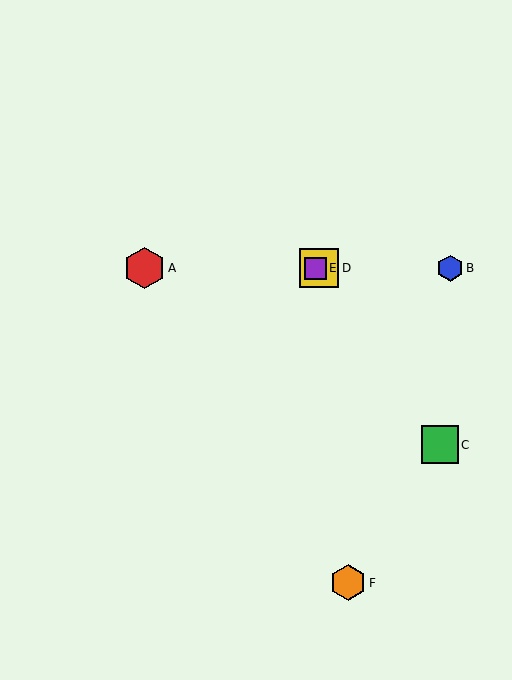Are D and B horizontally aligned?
Yes, both are at y≈268.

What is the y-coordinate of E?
Object E is at y≈268.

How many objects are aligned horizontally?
4 objects (A, B, D, E) are aligned horizontally.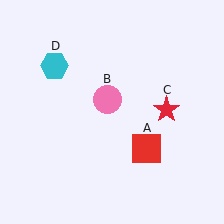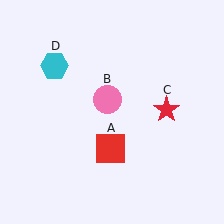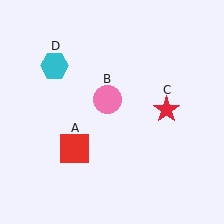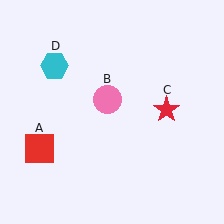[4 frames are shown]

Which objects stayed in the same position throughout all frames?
Pink circle (object B) and red star (object C) and cyan hexagon (object D) remained stationary.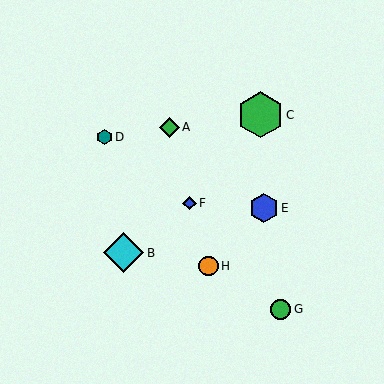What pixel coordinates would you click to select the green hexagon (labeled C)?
Click at (260, 115) to select the green hexagon C.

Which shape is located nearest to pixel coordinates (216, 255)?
The orange circle (labeled H) at (208, 266) is nearest to that location.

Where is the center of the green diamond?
The center of the green diamond is at (169, 127).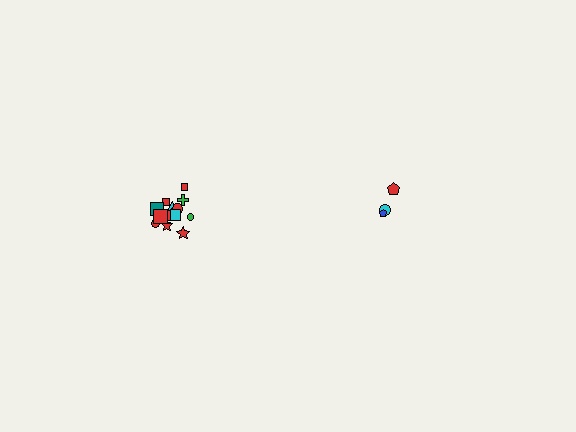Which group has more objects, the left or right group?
The left group.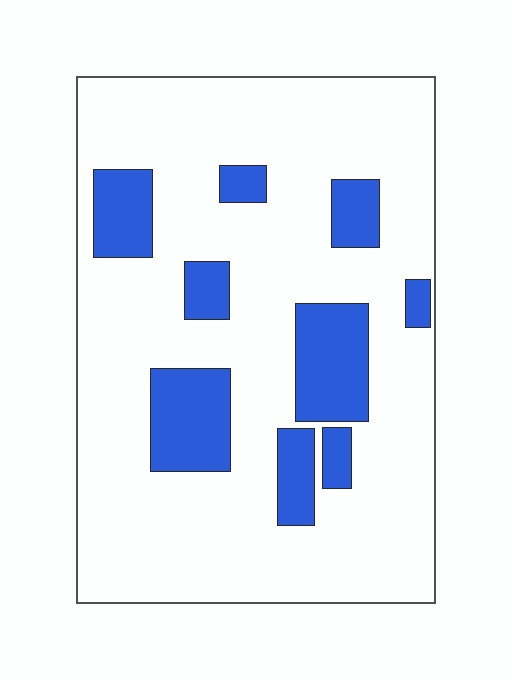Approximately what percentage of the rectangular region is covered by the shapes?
Approximately 20%.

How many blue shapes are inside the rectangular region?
9.